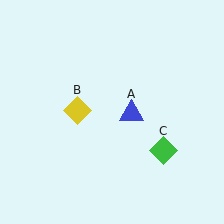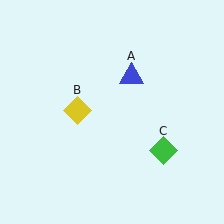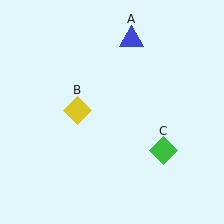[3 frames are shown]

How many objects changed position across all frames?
1 object changed position: blue triangle (object A).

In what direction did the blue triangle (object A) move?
The blue triangle (object A) moved up.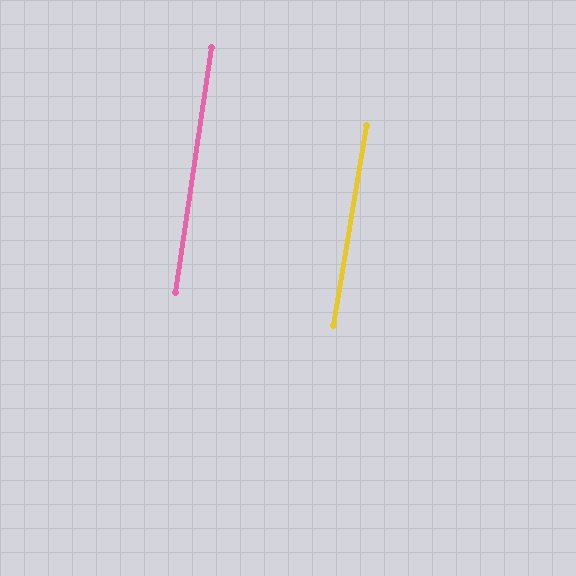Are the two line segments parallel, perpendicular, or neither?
Parallel — their directions differ by only 1.0°.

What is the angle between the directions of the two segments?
Approximately 1 degree.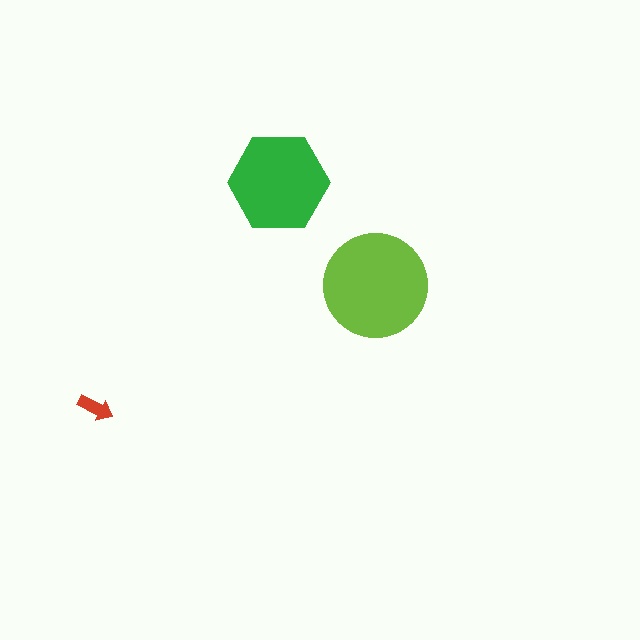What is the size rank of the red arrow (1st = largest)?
3rd.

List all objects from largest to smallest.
The lime circle, the green hexagon, the red arrow.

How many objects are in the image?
There are 3 objects in the image.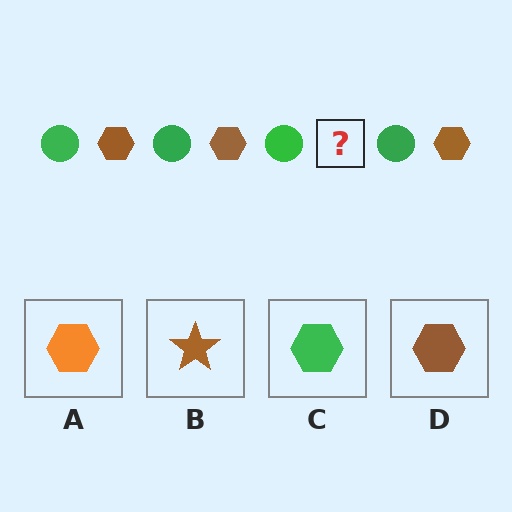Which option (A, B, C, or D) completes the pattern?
D.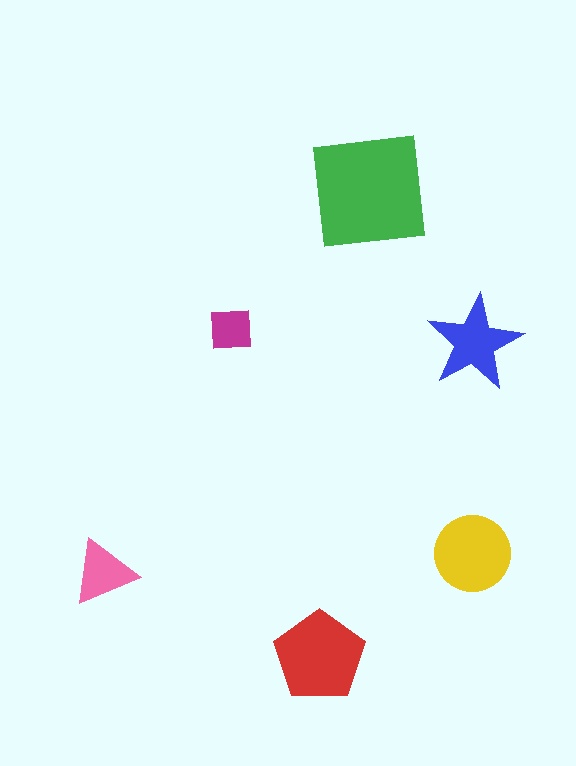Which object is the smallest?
The magenta square.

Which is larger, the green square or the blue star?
The green square.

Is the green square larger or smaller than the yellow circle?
Larger.